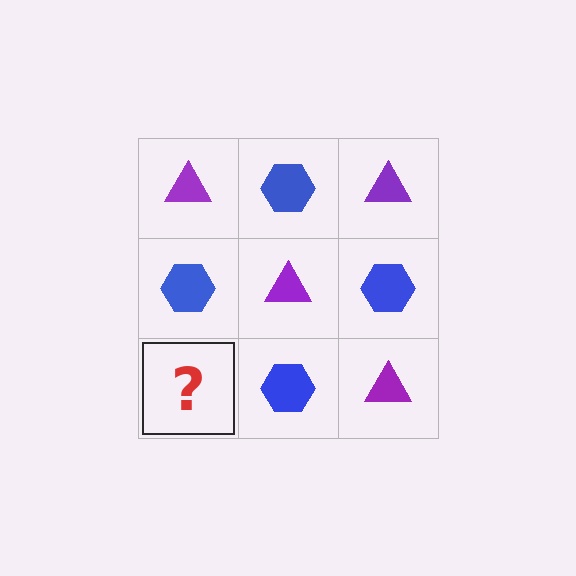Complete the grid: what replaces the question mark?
The question mark should be replaced with a purple triangle.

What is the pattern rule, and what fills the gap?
The rule is that it alternates purple triangle and blue hexagon in a checkerboard pattern. The gap should be filled with a purple triangle.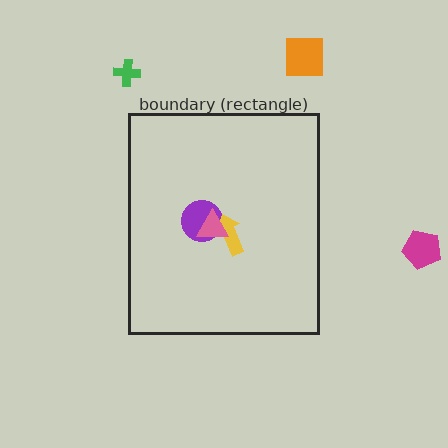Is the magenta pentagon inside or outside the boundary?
Outside.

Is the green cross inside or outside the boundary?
Outside.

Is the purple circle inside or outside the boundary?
Inside.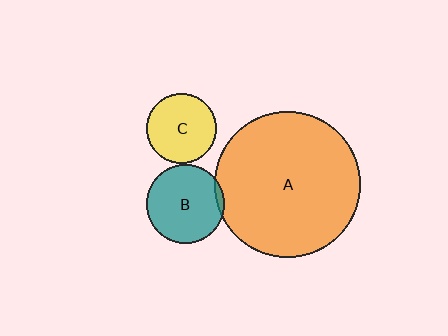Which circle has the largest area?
Circle A (orange).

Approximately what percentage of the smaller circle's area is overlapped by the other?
Approximately 5%.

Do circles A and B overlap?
Yes.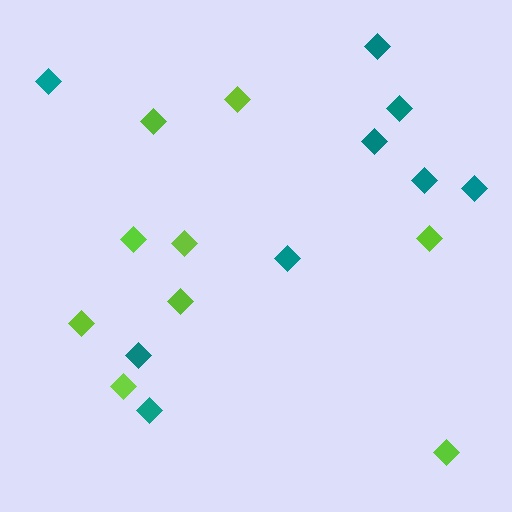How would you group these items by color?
There are 2 groups: one group of teal diamonds (9) and one group of lime diamonds (9).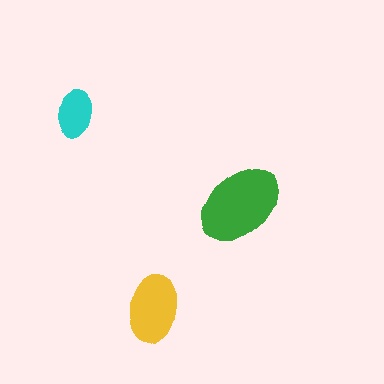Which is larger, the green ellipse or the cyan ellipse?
The green one.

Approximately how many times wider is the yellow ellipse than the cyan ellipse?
About 1.5 times wider.